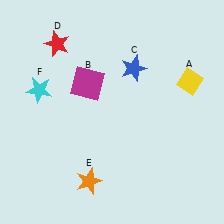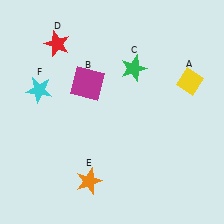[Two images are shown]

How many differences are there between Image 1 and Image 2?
There is 1 difference between the two images.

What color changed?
The star (C) changed from blue in Image 1 to green in Image 2.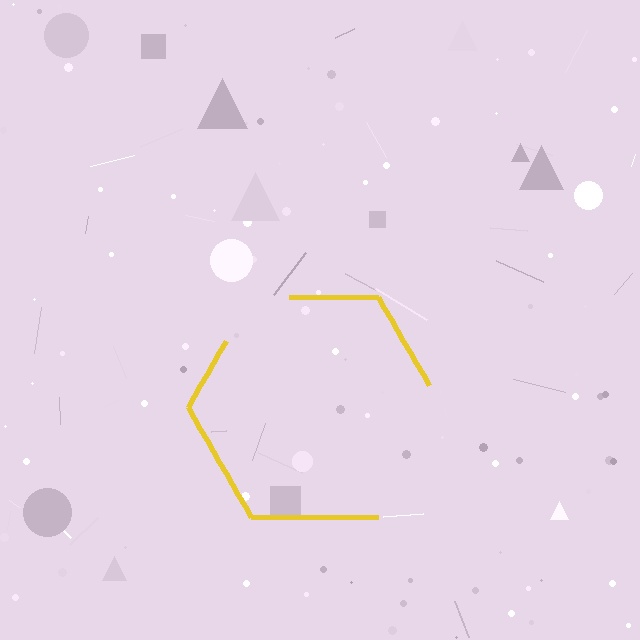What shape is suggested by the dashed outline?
The dashed outline suggests a hexagon.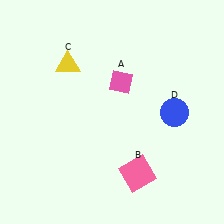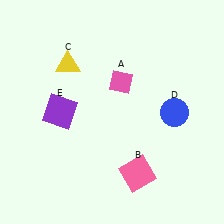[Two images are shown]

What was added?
A purple square (E) was added in Image 2.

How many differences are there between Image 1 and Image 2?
There is 1 difference between the two images.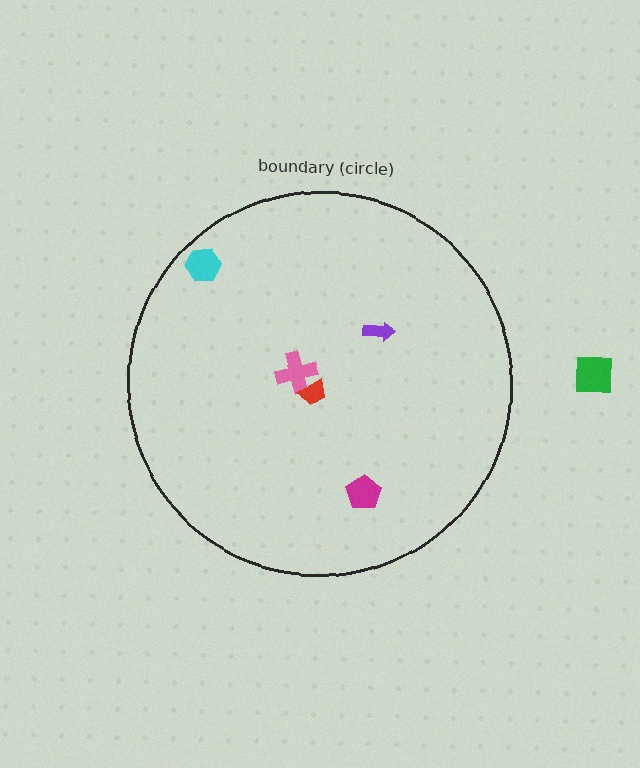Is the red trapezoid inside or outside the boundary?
Inside.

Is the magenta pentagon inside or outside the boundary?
Inside.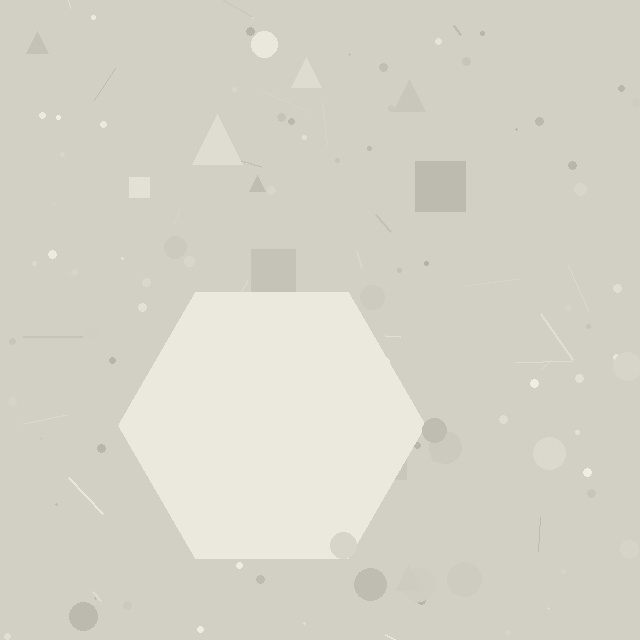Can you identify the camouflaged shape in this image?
The camouflaged shape is a hexagon.